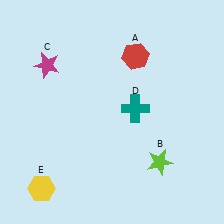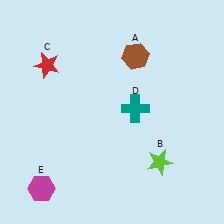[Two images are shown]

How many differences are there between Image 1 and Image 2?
There are 3 differences between the two images.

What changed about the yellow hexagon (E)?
In Image 1, E is yellow. In Image 2, it changed to magenta.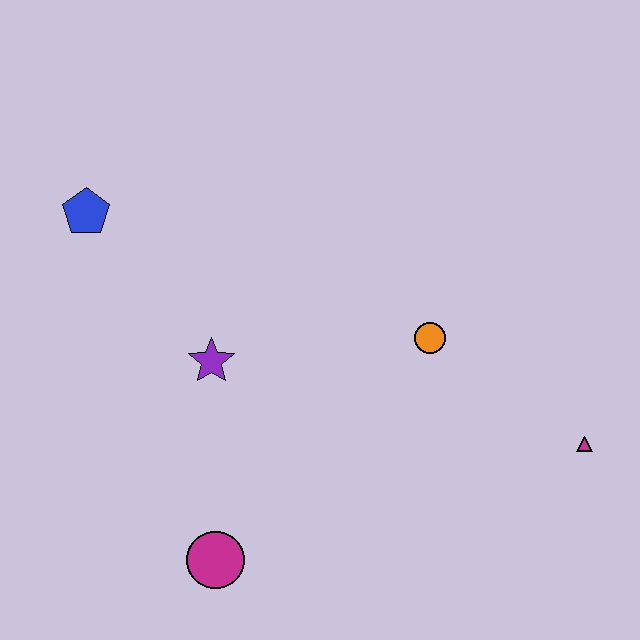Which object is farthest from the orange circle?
The blue pentagon is farthest from the orange circle.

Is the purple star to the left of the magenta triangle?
Yes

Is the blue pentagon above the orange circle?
Yes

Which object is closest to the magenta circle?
The purple star is closest to the magenta circle.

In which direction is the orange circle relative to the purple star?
The orange circle is to the right of the purple star.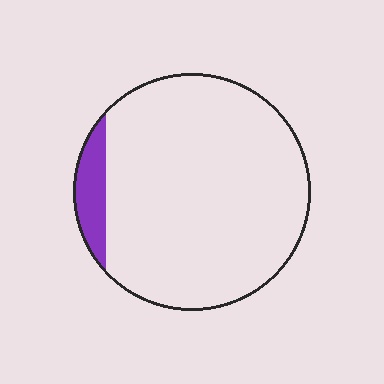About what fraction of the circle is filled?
About one tenth (1/10).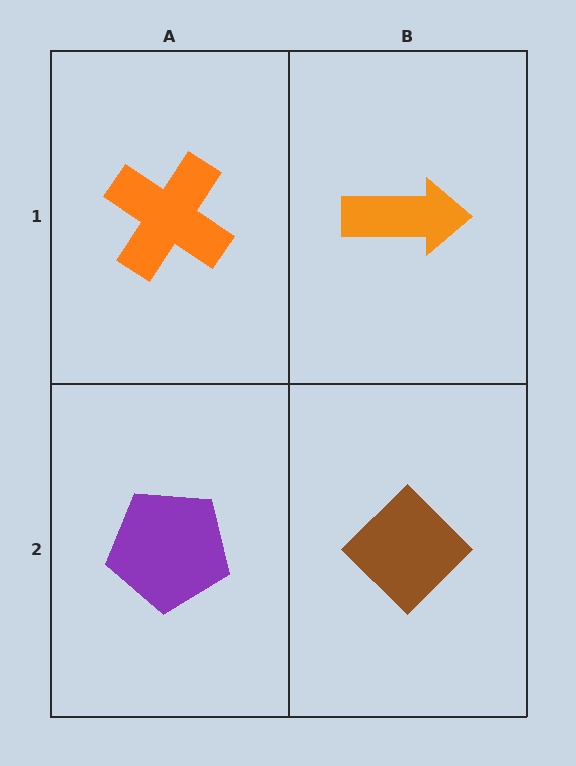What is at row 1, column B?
An orange arrow.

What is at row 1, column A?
An orange cross.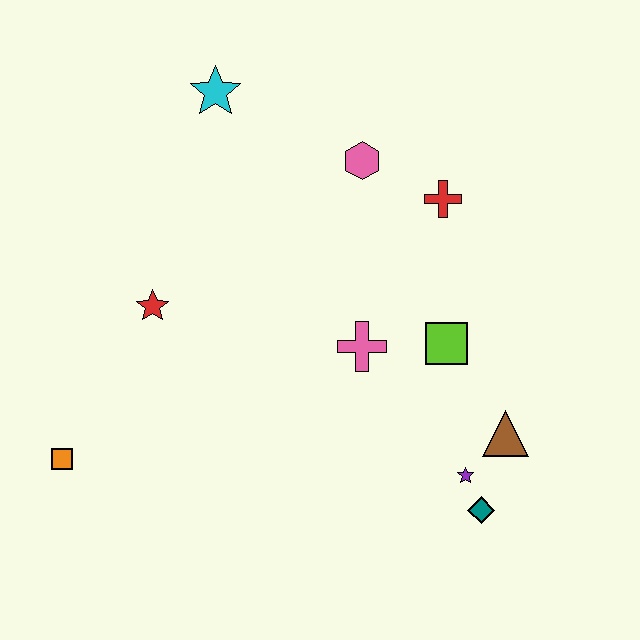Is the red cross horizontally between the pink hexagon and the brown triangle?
Yes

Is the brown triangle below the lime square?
Yes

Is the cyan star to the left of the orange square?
No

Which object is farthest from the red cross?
The orange square is farthest from the red cross.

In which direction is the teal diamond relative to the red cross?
The teal diamond is below the red cross.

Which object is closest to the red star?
The orange square is closest to the red star.